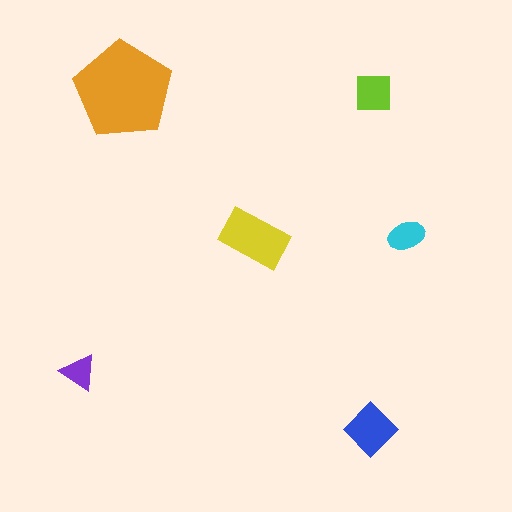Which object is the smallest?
The purple triangle.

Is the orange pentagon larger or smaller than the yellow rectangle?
Larger.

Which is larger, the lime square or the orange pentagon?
The orange pentagon.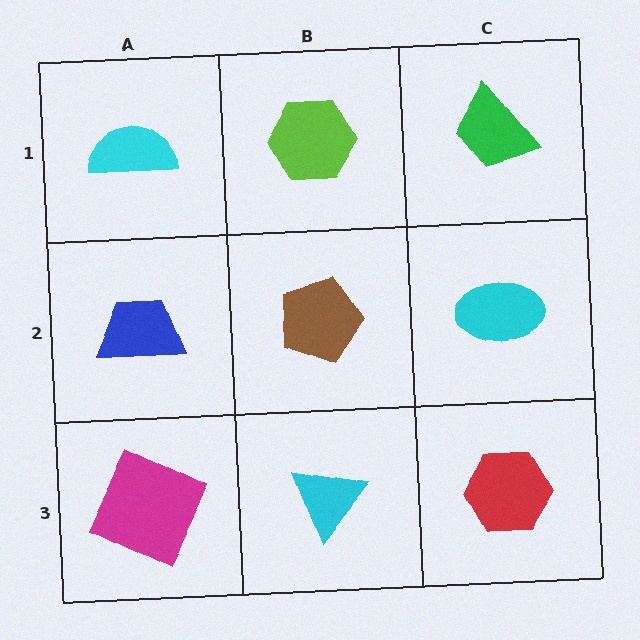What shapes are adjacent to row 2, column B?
A lime hexagon (row 1, column B), a cyan triangle (row 3, column B), a blue trapezoid (row 2, column A), a cyan ellipse (row 2, column C).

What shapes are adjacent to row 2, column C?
A green trapezoid (row 1, column C), a red hexagon (row 3, column C), a brown pentagon (row 2, column B).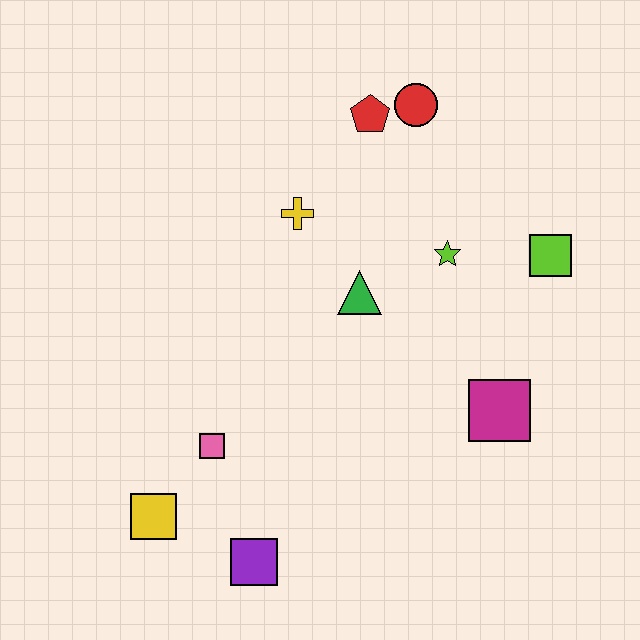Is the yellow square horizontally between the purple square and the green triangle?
No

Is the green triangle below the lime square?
Yes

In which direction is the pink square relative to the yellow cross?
The pink square is below the yellow cross.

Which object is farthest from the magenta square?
The yellow square is farthest from the magenta square.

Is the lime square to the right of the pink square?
Yes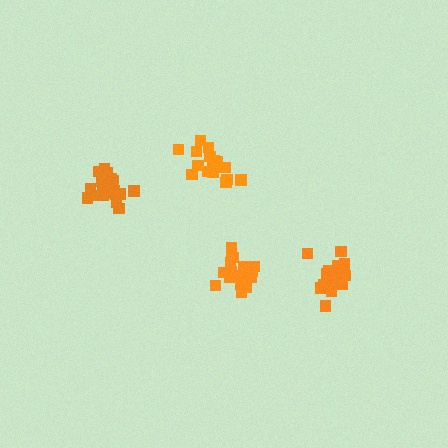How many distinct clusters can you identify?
There are 4 distinct clusters.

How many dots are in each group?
Group 1: 19 dots, Group 2: 17 dots, Group 3: 19 dots, Group 4: 21 dots (76 total).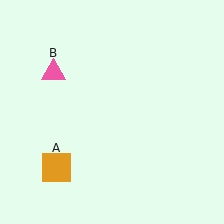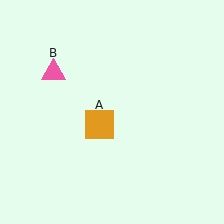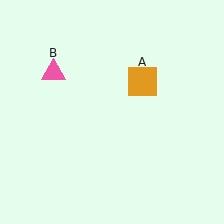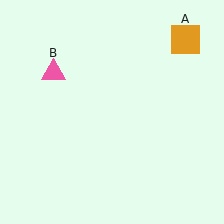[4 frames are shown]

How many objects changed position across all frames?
1 object changed position: orange square (object A).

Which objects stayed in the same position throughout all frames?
Pink triangle (object B) remained stationary.